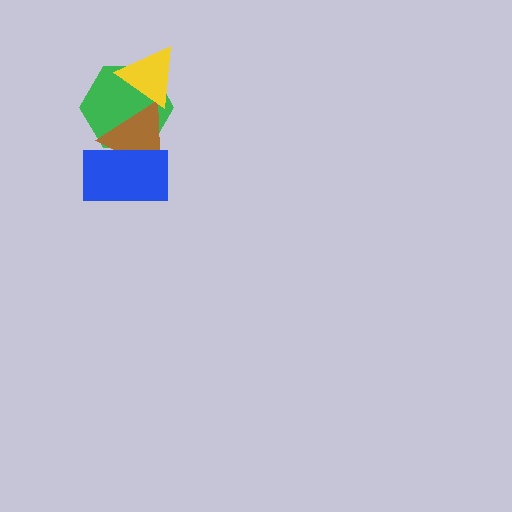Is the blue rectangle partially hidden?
No, no other shape covers it.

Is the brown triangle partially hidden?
Yes, it is partially covered by another shape.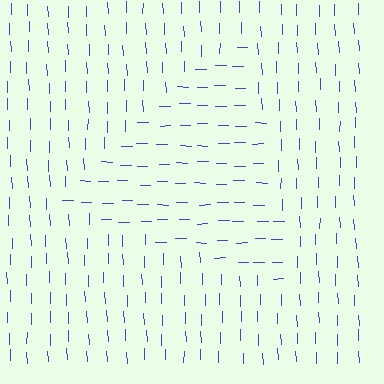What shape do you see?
I see a triangle.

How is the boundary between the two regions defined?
The boundary is defined purely by a change in line orientation (approximately 87 degrees difference). All lines are the same color and thickness.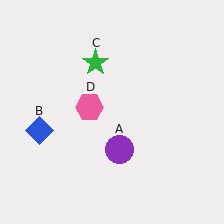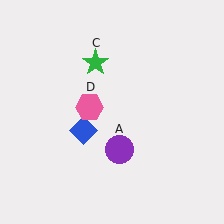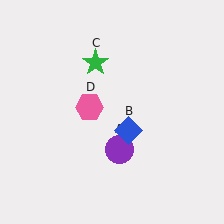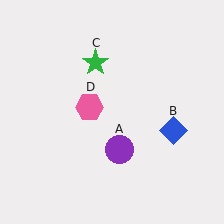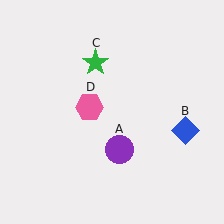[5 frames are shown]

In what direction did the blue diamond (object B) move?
The blue diamond (object B) moved right.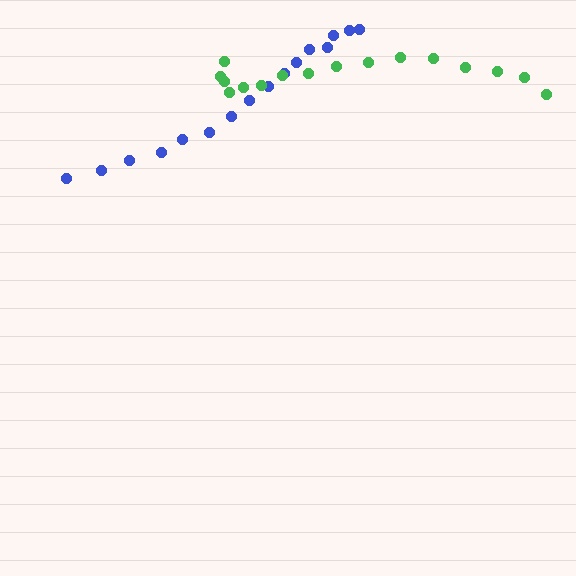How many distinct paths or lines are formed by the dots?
There are 2 distinct paths.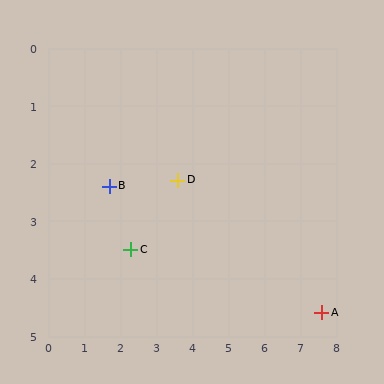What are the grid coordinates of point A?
Point A is at approximately (7.6, 4.6).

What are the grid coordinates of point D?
Point D is at approximately (3.6, 2.3).